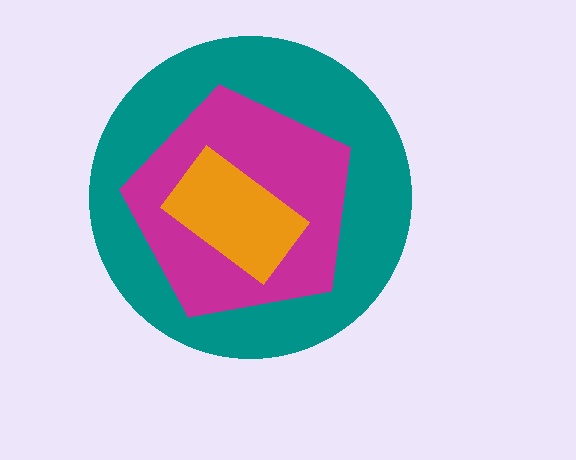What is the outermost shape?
The teal circle.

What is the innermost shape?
The orange rectangle.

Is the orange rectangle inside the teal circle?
Yes.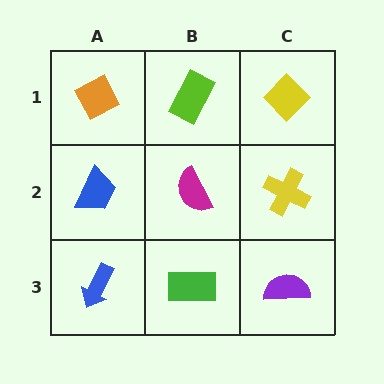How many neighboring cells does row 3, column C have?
2.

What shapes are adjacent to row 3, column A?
A blue trapezoid (row 2, column A), a green rectangle (row 3, column B).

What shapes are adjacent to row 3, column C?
A yellow cross (row 2, column C), a green rectangle (row 3, column B).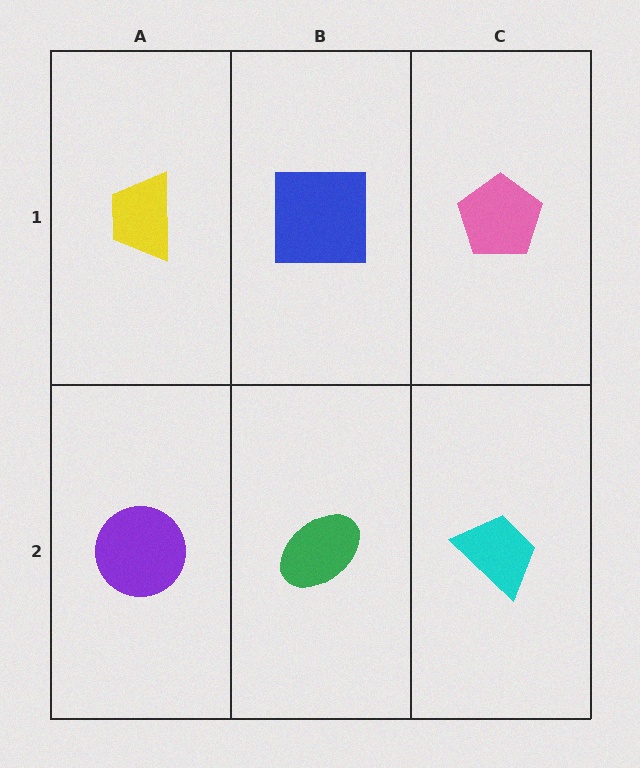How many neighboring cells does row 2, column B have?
3.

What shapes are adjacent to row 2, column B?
A blue square (row 1, column B), a purple circle (row 2, column A), a cyan trapezoid (row 2, column C).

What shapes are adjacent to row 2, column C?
A pink pentagon (row 1, column C), a green ellipse (row 2, column B).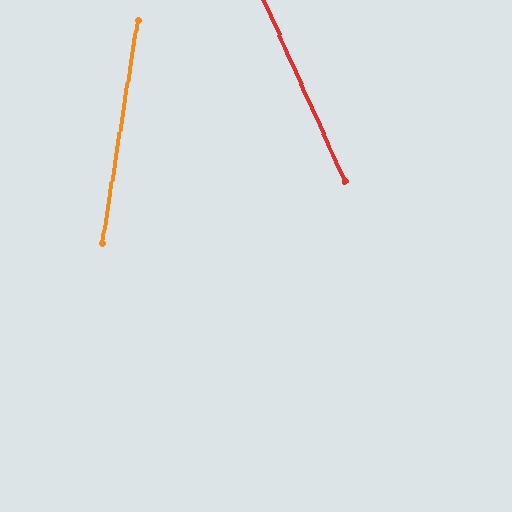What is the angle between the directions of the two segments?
Approximately 33 degrees.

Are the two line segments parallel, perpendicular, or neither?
Neither parallel nor perpendicular — they differ by about 33°.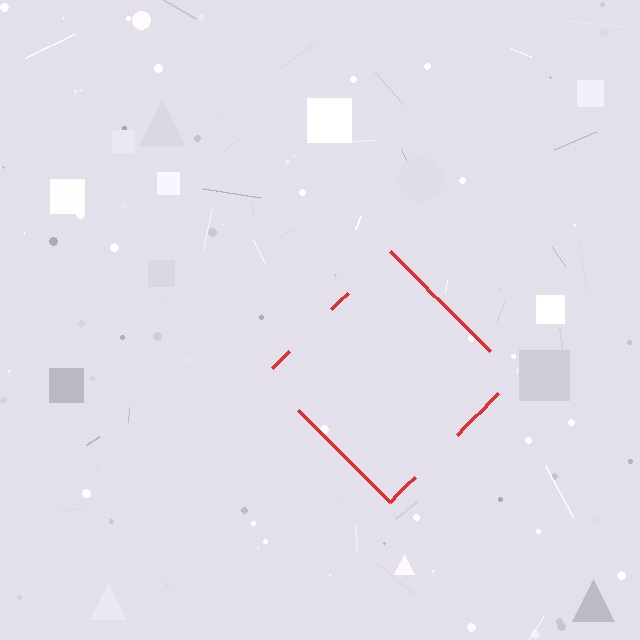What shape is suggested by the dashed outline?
The dashed outline suggests a diamond.